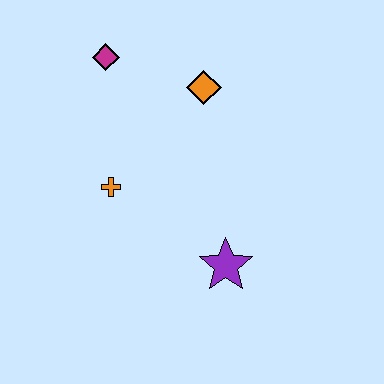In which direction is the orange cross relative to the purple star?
The orange cross is to the left of the purple star.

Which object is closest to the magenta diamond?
The orange diamond is closest to the magenta diamond.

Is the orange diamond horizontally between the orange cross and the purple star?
Yes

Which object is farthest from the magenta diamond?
The purple star is farthest from the magenta diamond.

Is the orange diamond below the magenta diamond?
Yes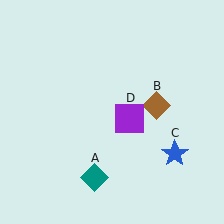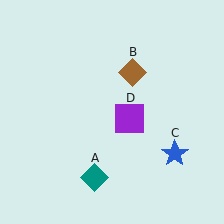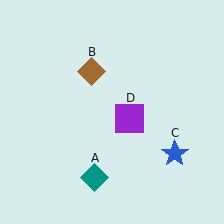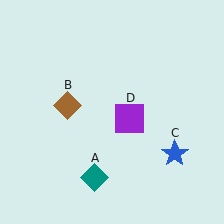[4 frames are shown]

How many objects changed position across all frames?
1 object changed position: brown diamond (object B).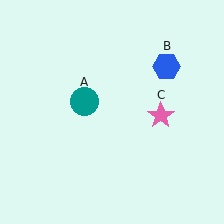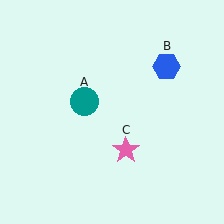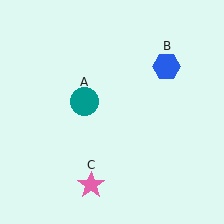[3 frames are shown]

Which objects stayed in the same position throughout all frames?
Teal circle (object A) and blue hexagon (object B) remained stationary.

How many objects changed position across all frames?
1 object changed position: pink star (object C).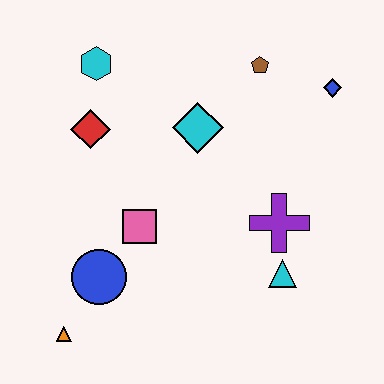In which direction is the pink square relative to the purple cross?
The pink square is to the left of the purple cross.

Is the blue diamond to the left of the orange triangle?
No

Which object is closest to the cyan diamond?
The brown pentagon is closest to the cyan diamond.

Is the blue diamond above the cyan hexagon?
No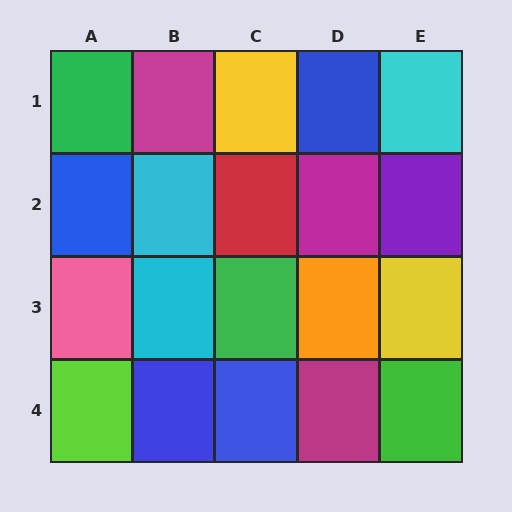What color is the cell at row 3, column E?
Yellow.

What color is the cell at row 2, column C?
Red.